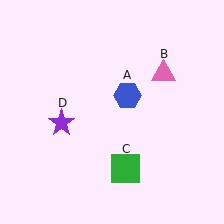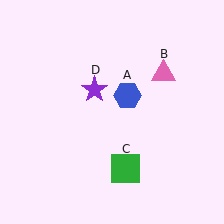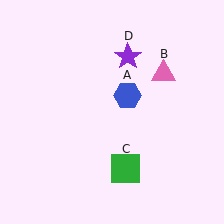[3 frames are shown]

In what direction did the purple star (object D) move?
The purple star (object D) moved up and to the right.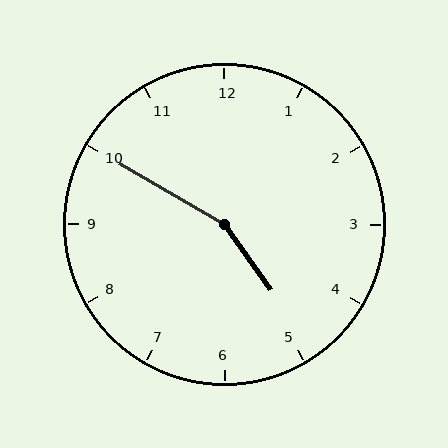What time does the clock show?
4:50.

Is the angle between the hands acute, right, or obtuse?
It is obtuse.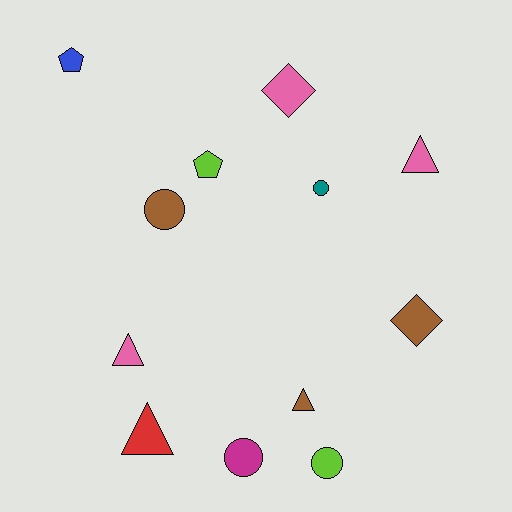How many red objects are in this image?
There is 1 red object.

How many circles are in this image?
There are 4 circles.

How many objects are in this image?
There are 12 objects.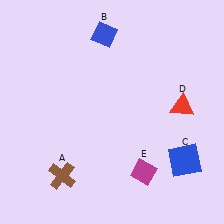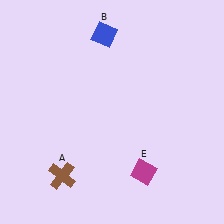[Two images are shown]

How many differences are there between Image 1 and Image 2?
There are 2 differences between the two images.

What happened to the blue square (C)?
The blue square (C) was removed in Image 2. It was in the bottom-right area of Image 1.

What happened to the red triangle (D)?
The red triangle (D) was removed in Image 2. It was in the top-right area of Image 1.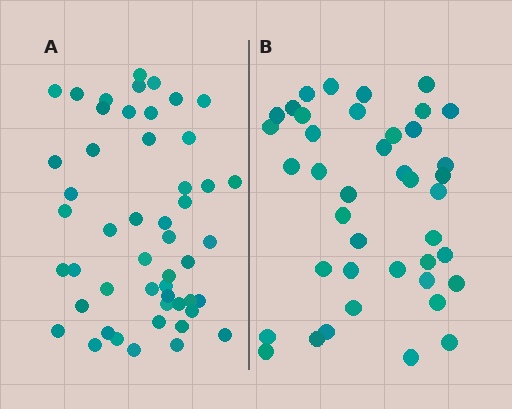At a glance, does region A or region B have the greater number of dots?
Region A (the left region) has more dots.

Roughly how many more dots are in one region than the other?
Region A has roughly 8 or so more dots than region B.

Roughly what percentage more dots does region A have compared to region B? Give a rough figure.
About 20% more.